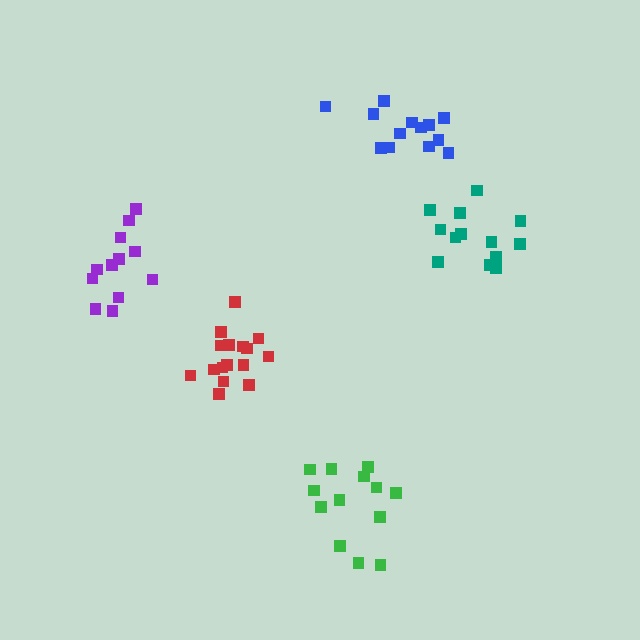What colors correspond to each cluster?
The clusters are colored: blue, red, green, purple, teal.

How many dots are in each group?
Group 1: 13 dots, Group 2: 16 dots, Group 3: 13 dots, Group 4: 12 dots, Group 5: 13 dots (67 total).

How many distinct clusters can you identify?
There are 5 distinct clusters.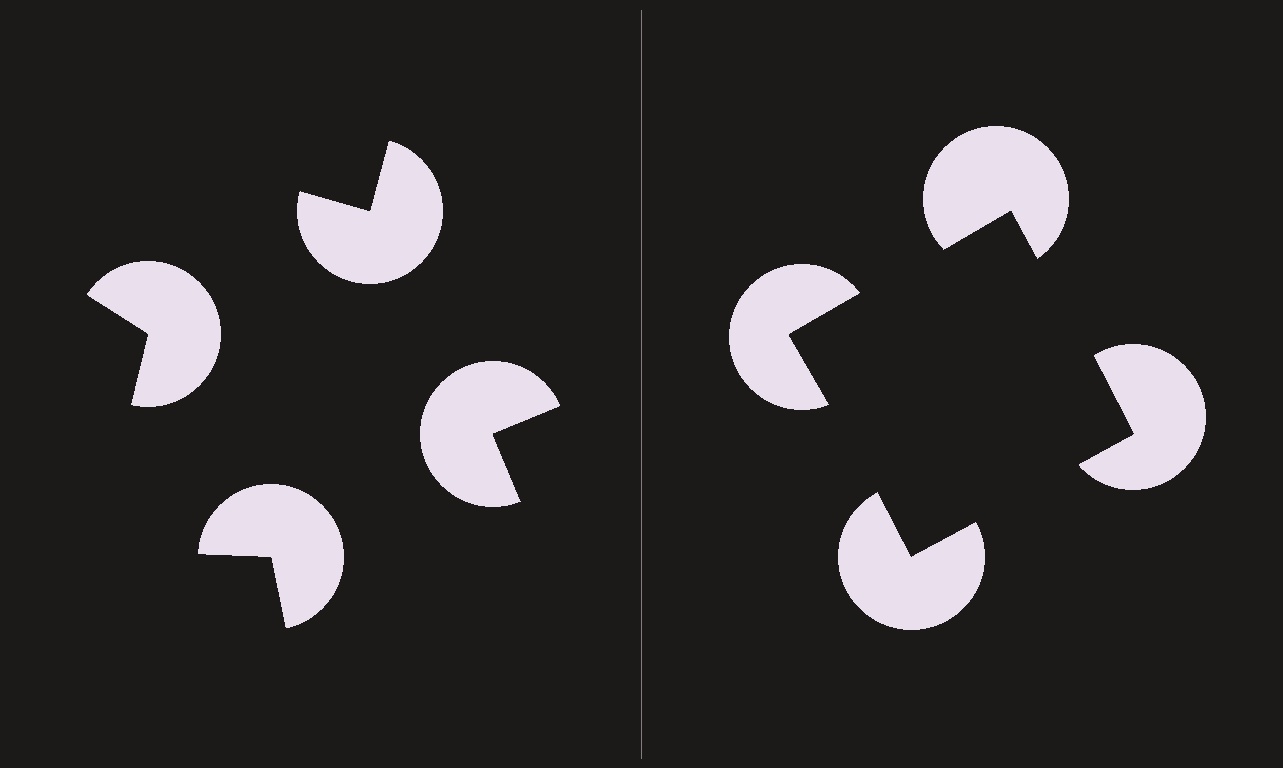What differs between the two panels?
The pac-man discs are positioned identically on both sides; only the wedge orientations differ. On the right they align to a square; on the left they are misaligned.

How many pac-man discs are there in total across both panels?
8 — 4 on each side.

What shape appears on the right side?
An illusory square.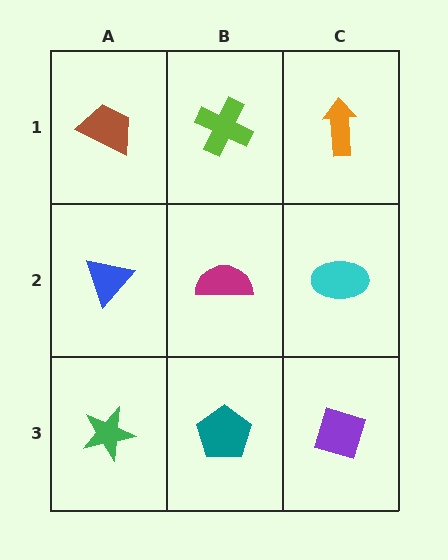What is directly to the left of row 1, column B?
A brown trapezoid.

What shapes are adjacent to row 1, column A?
A blue triangle (row 2, column A), a lime cross (row 1, column B).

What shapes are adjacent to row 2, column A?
A brown trapezoid (row 1, column A), a green star (row 3, column A), a magenta semicircle (row 2, column B).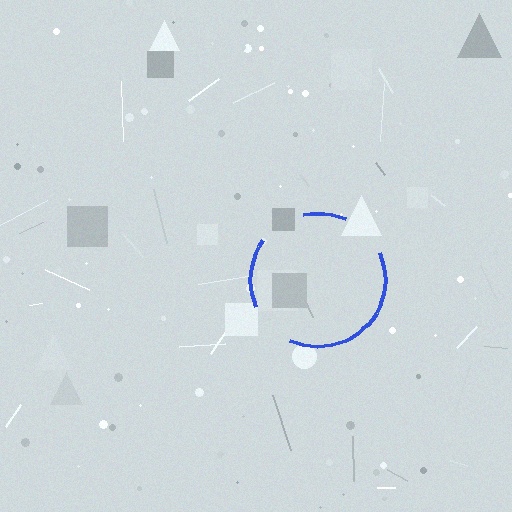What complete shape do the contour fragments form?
The contour fragments form a circle.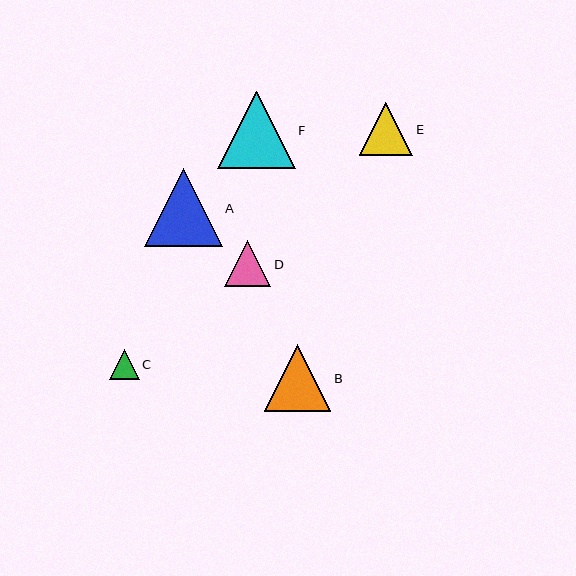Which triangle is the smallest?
Triangle C is the smallest with a size of approximately 29 pixels.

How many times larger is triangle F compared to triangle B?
Triangle F is approximately 1.2 times the size of triangle B.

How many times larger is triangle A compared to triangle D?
Triangle A is approximately 1.7 times the size of triangle D.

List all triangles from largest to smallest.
From largest to smallest: A, F, B, E, D, C.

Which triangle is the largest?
Triangle A is the largest with a size of approximately 78 pixels.